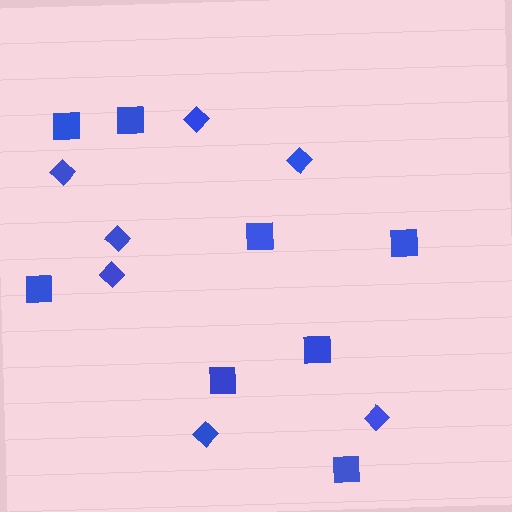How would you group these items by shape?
There are 2 groups: one group of squares (8) and one group of diamonds (7).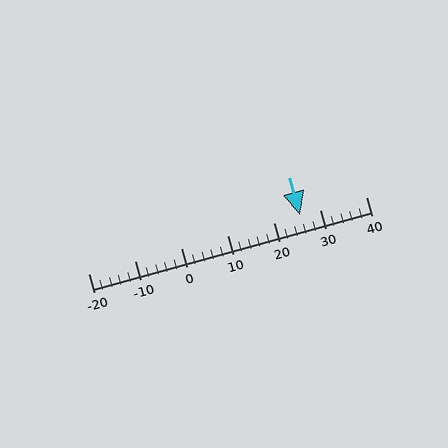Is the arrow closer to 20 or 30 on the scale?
The arrow is closer to 30.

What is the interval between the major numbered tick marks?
The major tick marks are spaced 10 units apart.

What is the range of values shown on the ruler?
The ruler shows values from -20 to 40.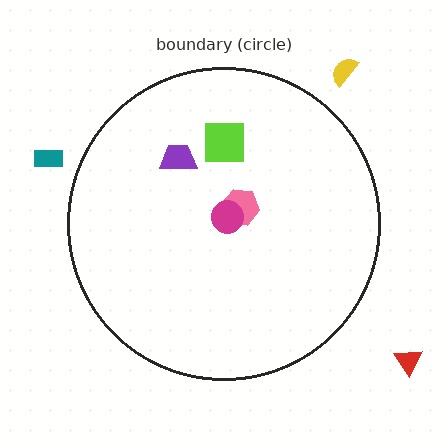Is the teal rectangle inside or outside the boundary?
Outside.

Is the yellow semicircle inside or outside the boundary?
Outside.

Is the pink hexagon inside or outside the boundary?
Inside.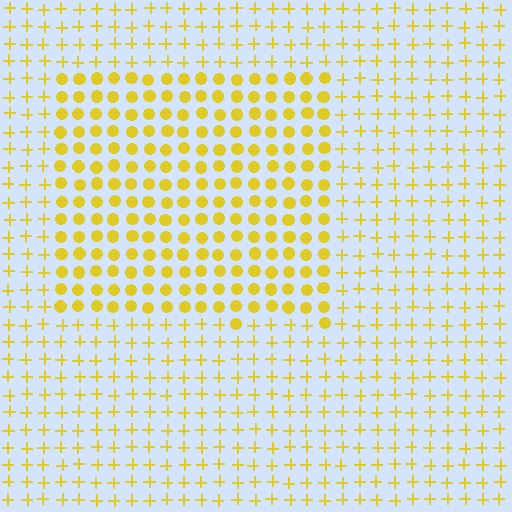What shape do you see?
I see a rectangle.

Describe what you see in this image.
The image is filled with small yellow elements arranged in a uniform grid. A rectangle-shaped region contains circles, while the surrounding area contains plus signs. The boundary is defined purely by the change in element shape.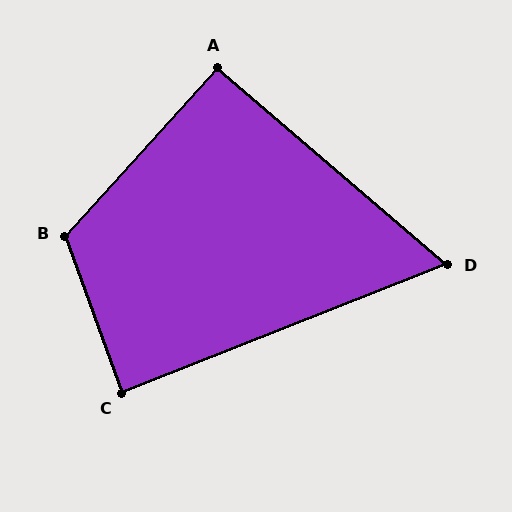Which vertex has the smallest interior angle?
D, at approximately 62 degrees.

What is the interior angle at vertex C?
Approximately 88 degrees (approximately right).